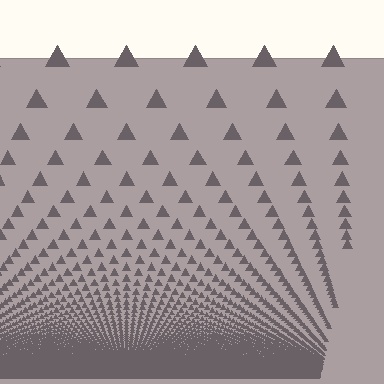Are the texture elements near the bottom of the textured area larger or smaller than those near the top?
Smaller. The gradient is inverted — elements near the bottom are smaller and denser.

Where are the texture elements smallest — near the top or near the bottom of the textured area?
Near the bottom.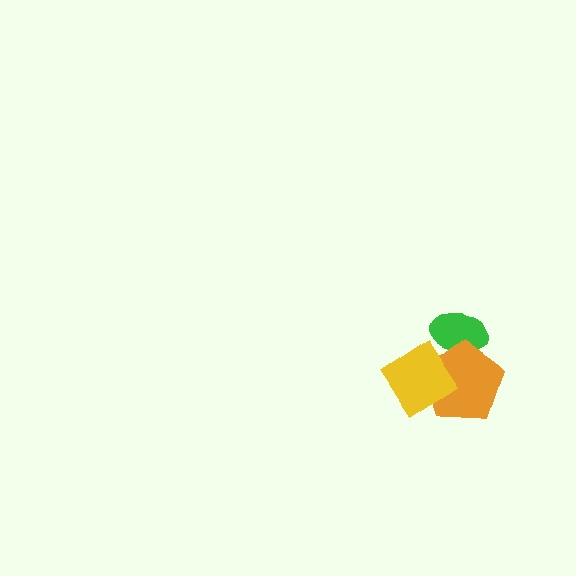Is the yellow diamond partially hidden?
No, no other shape covers it.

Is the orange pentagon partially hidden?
Yes, it is partially covered by another shape.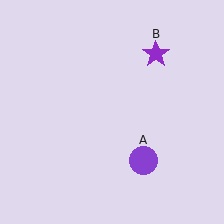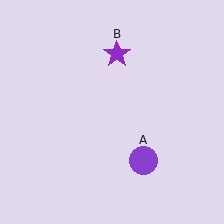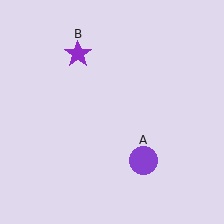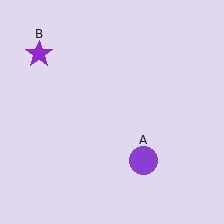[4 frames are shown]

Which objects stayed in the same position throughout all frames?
Purple circle (object A) remained stationary.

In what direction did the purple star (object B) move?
The purple star (object B) moved left.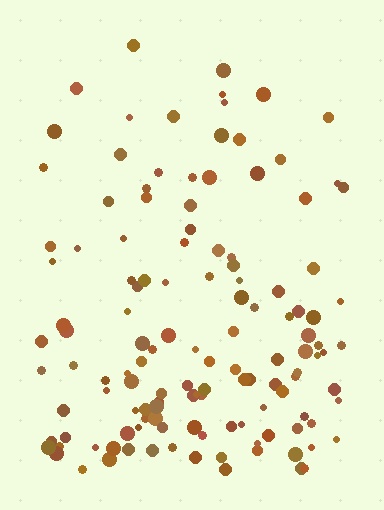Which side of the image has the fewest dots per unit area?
The top.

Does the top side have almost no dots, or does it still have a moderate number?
Still a moderate number, just noticeably fewer than the bottom.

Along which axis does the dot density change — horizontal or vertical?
Vertical.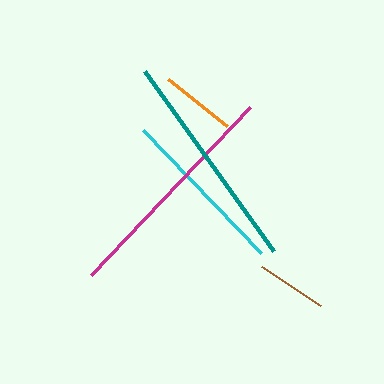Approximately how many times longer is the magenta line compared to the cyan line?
The magenta line is approximately 1.4 times the length of the cyan line.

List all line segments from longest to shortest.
From longest to shortest: magenta, teal, cyan, orange, brown.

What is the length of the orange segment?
The orange segment is approximately 76 pixels long.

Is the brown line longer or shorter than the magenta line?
The magenta line is longer than the brown line.